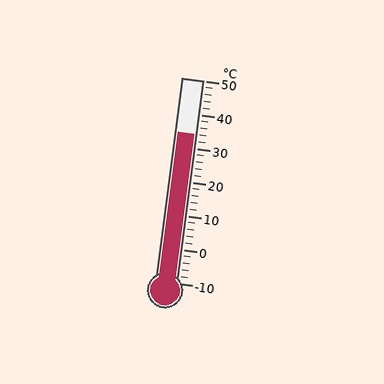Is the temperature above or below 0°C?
The temperature is above 0°C.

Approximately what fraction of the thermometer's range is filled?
The thermometer is filled to approximately 75% of its range.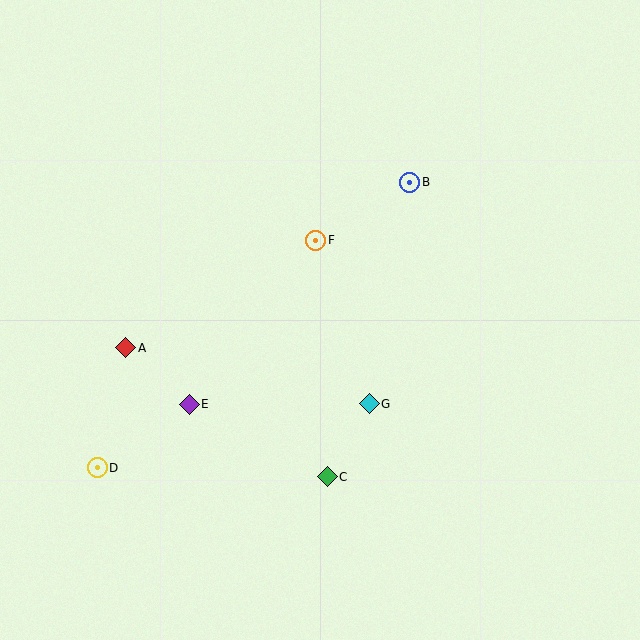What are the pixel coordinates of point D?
Point D is at (97, 468).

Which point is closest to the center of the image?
Point F at (316, 240) is closest to the center.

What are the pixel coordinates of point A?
Point A is at (126, 348).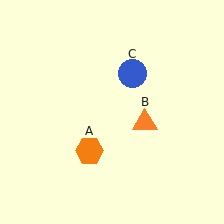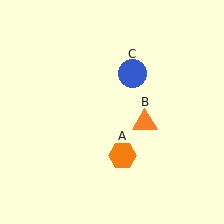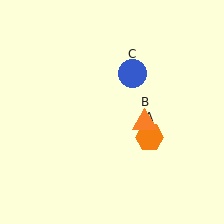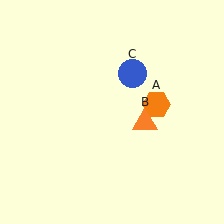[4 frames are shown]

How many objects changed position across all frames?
1 object changed position: orange hexagon (object A).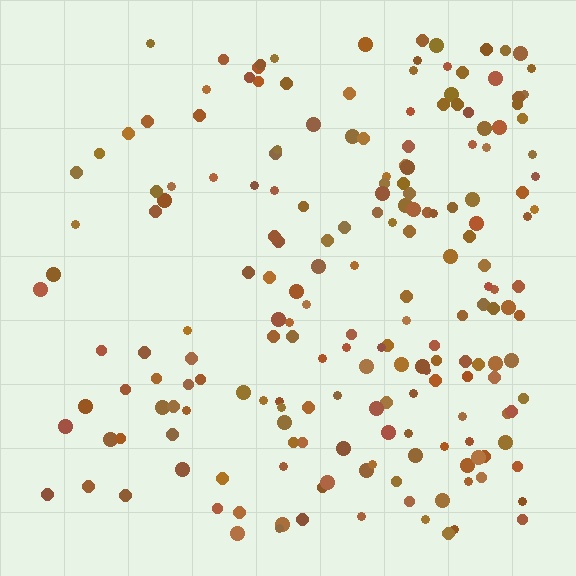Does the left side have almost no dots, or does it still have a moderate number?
Still a moderate number, just noticeably fewer than the right.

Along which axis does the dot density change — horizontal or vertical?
Horizontal.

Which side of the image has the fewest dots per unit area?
The left.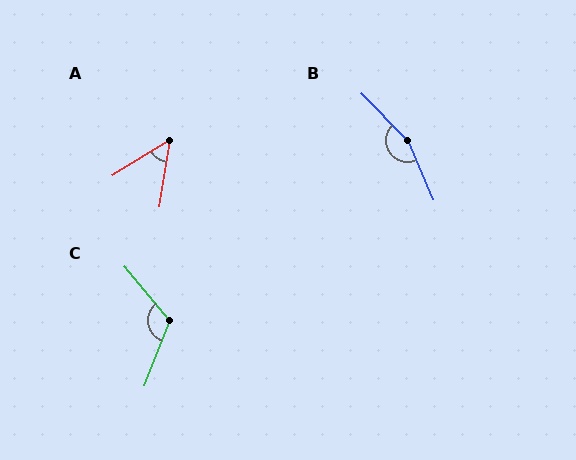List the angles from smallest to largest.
A (49°), C (120°), B (159°).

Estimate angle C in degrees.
Approximately 120 degrees.